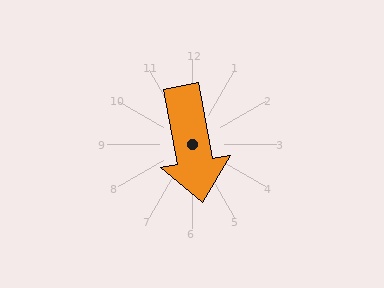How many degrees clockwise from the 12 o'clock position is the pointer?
Approximately 170 degrees.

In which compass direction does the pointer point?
South.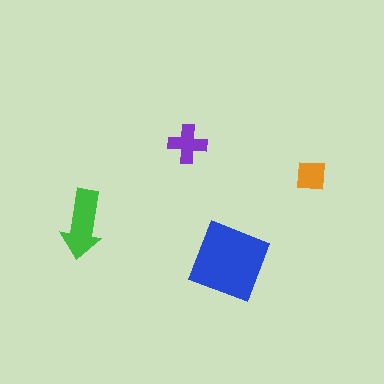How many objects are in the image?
There are 4 objects in the image.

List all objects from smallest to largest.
The orange square, the purple cross, the green arrow, the blue square.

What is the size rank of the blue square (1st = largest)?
1st.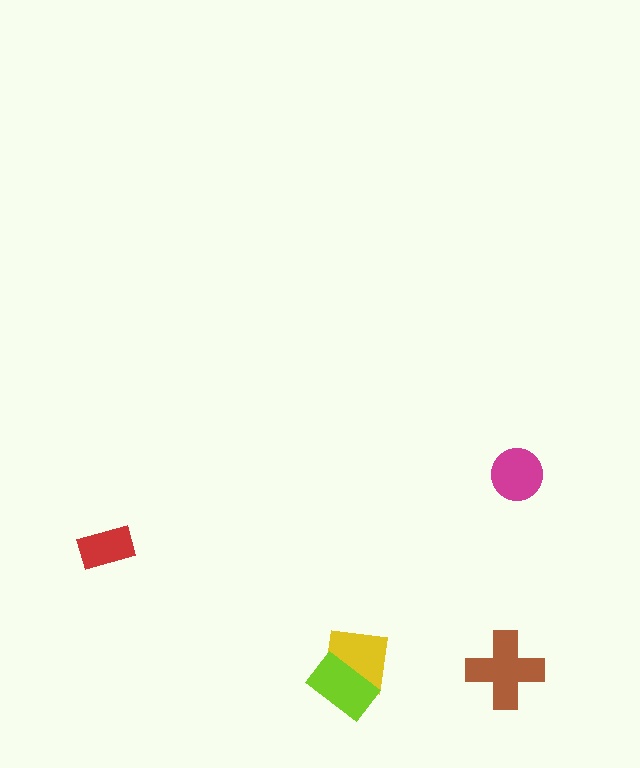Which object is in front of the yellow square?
The lime rectangle is in front of the yellow square.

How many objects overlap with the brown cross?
0 objects overlap with the brown cross.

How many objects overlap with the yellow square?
1 object overlaps with the yellow square.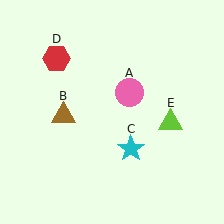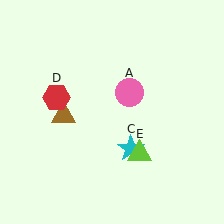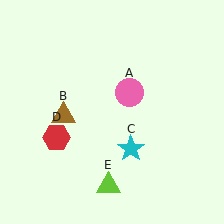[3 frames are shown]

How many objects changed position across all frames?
2 objects changed position: red hexagon (object D), lime triangle (object E).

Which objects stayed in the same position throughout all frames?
Pink circle (object A) and brown triangle (object B) and cyan star (object C) remained stationary.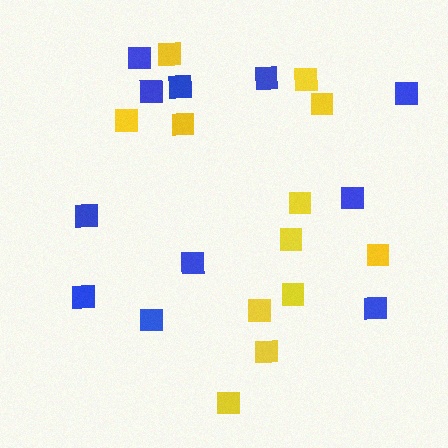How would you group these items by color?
There are 2 groups: one group of yellow squares (12) and one group of blue squares (11).